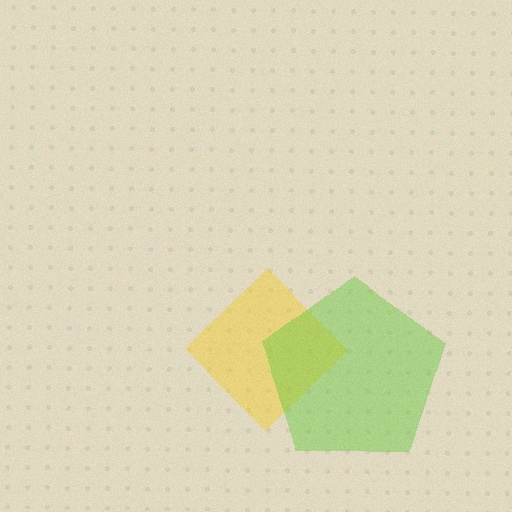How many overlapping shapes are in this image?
There are 2 overlapping shapes in the image.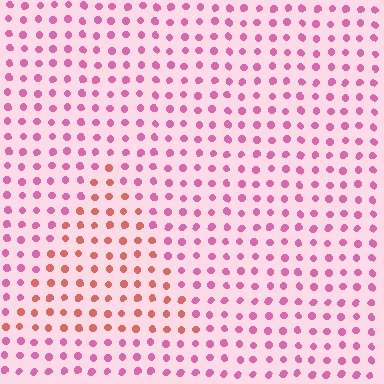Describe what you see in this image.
The image is filled with small pink elements in a uniform arrangement. A triangle-shaped region is visible where the elements are tinted to a slightly different hue, forming a subtle color boundary.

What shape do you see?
I see a triangle.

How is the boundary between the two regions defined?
The boundary is defined purely by a slight shift in hue (about 38 degrees). Spacing, size, and orientation are identical on both sides.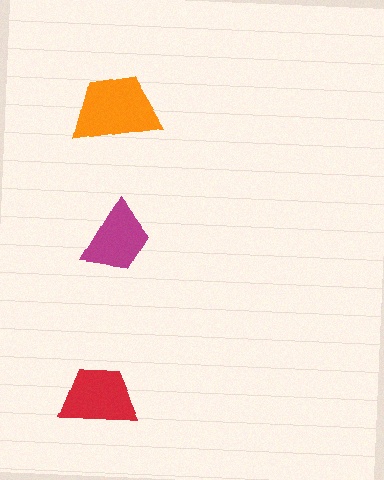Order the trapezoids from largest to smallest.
the orange one, the red one, the magenta one.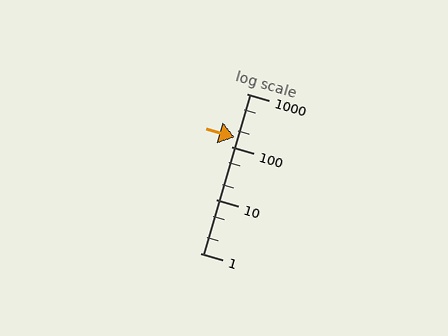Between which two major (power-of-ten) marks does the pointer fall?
The pointer is between 100 and 1000.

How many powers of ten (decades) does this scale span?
The scale spans 3 decades, from 1 to 1000.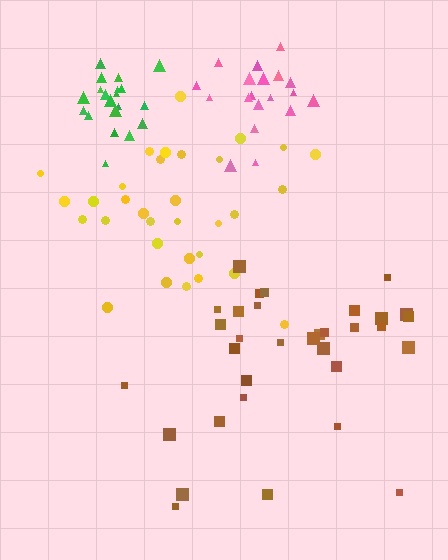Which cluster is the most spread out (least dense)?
Brown.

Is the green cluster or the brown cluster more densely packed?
Green.